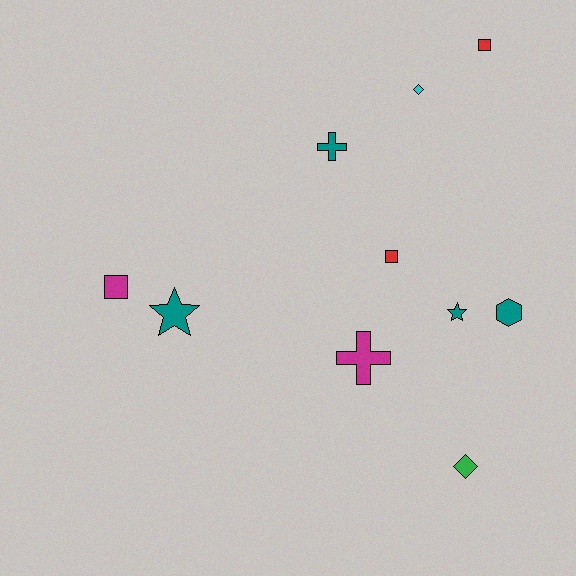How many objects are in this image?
There are 10 objects.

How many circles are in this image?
There are no circles.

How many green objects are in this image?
There is 1 green object.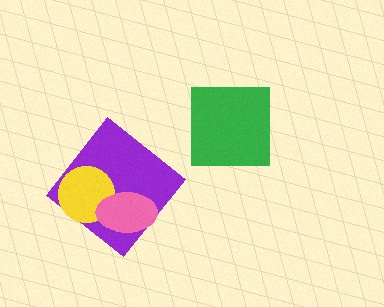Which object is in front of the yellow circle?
The pink ellipse is in front of the yellow circle.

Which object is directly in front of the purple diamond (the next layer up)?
The yellow circle is directly in front of the purple diamond.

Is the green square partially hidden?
No, no other shape covers it.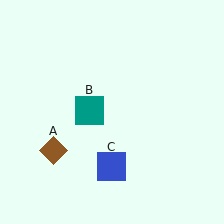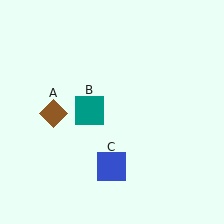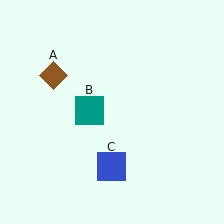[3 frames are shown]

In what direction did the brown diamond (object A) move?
The brown diamond (object A) moved up.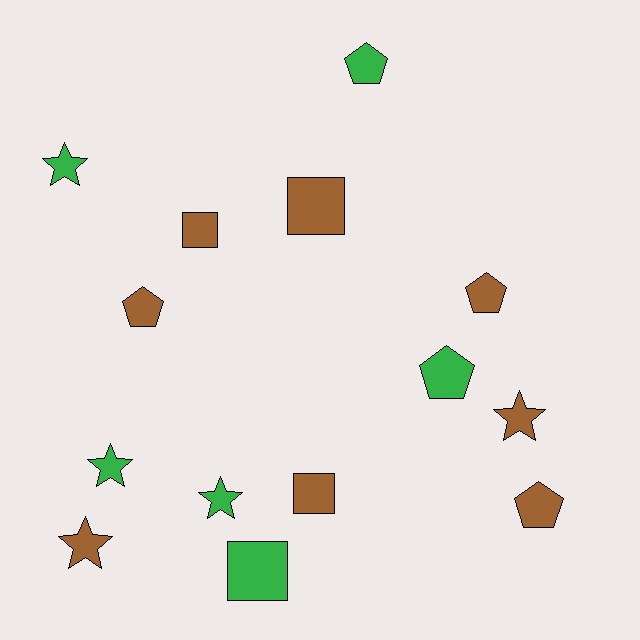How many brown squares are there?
There are 3 brown squares.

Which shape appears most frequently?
Pentagon, with 5 objects.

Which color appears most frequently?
Brown, with 8 objects.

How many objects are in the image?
There are 14 objects.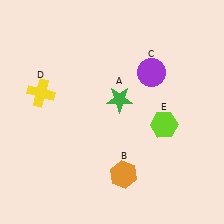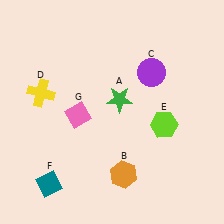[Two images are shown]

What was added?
A teal diamond (F), a pink diamond (G) were added in Image 2.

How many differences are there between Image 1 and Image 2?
There are 2 differences between the two images.